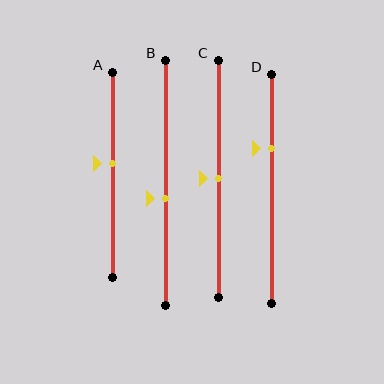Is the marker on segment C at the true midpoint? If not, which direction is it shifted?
Yes, the marker on segment C is at the true midpoint.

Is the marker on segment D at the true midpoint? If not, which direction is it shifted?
No, the marker on segment D is shifted upward by about 18% of the segment length.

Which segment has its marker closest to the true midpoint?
Segment C has its marker closest to the true midpoint.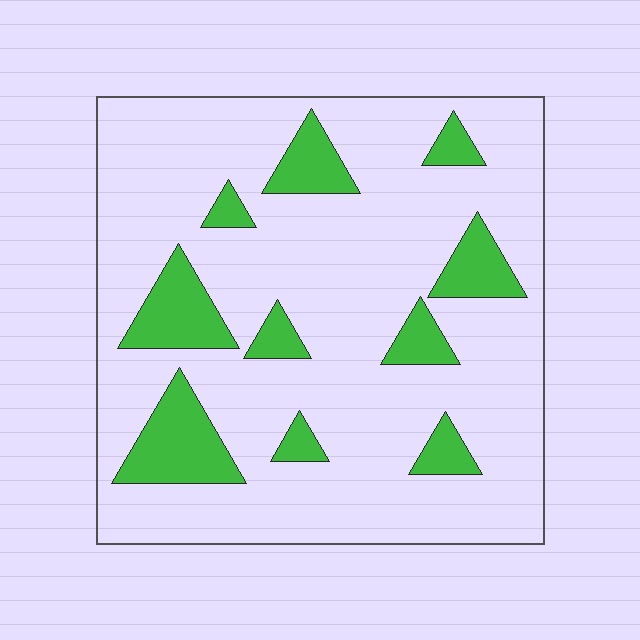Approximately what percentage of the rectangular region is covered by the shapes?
Approximately 20%.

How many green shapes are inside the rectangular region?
10.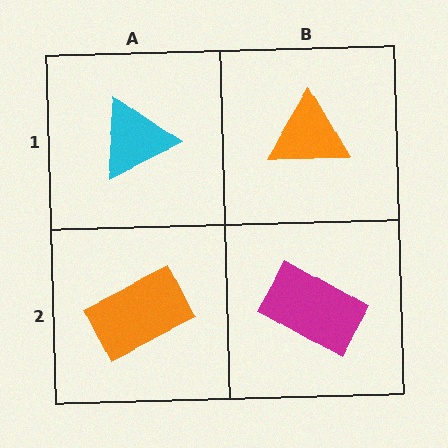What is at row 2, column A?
An orange rectangle.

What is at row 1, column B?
An orange triangle.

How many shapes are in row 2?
2 shapes.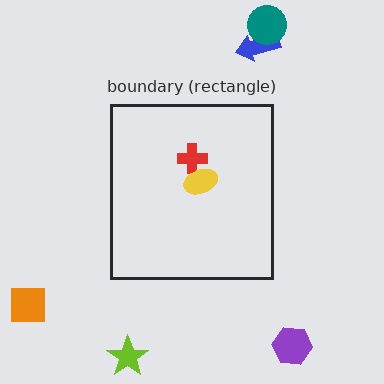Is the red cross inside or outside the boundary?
Inside.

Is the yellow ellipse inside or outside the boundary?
Inside.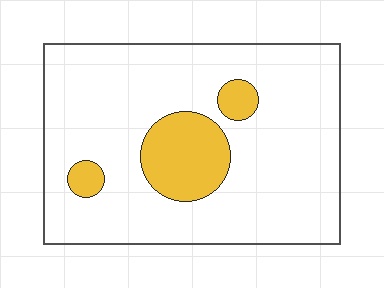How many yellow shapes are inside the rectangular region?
3.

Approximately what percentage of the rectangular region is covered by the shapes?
Approximately 15%.